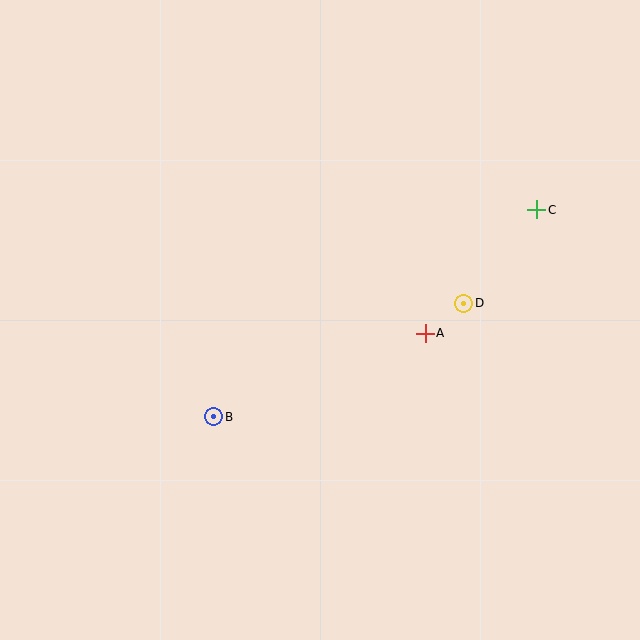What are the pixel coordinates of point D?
Point D is at (464, 303).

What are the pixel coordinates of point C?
Point C is at (537, 210).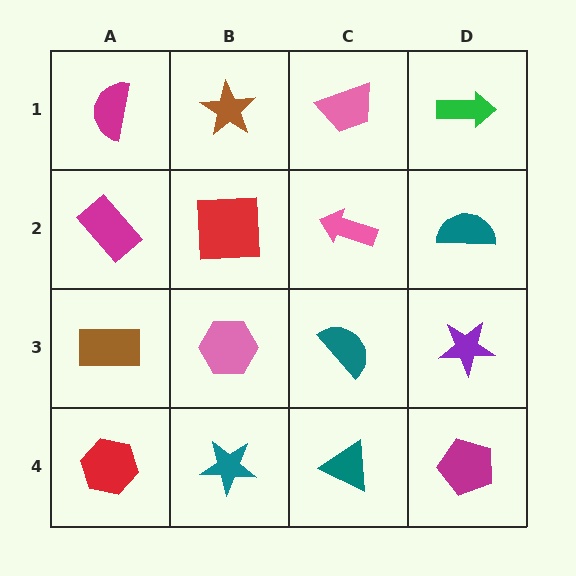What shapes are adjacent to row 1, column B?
A red square (row 2, column B), a magenta semicircle (row 1, column A), a pink trapezoid (row 1, column C).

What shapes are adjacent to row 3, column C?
A pink arrow (row 2, column C), a teal triangle (row 4, column C), a pink hexagon (row 3, column B), a purple star (row 3, column D).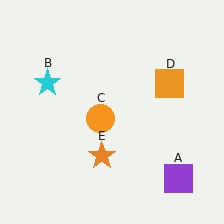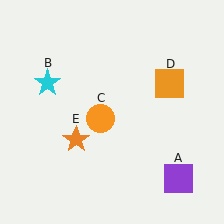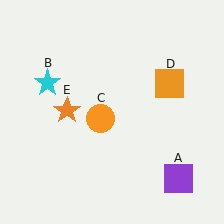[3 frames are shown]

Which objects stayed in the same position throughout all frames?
Purple square (object A) and cyan star (object B) and orange circle (object C) and orange square (object D) remained stationary.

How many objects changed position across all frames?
1 object changed position: orange star (object E).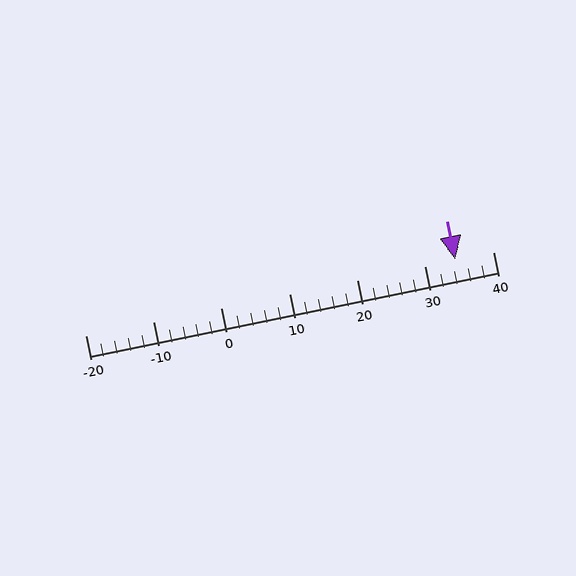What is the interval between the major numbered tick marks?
The major tick marks are spaced 10 units apart.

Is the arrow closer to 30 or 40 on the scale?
The arrow is closer to 30.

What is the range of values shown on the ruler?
The ruler shows values from -20 to 40.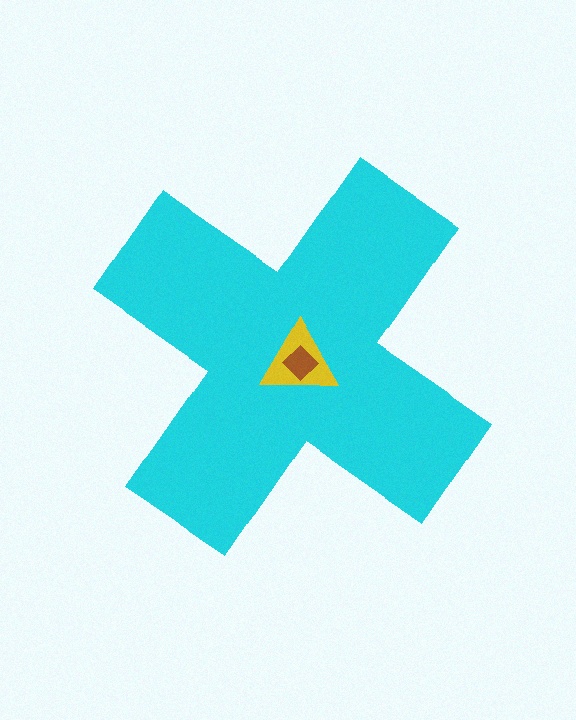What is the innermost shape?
The brown diamond.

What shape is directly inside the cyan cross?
The yellow triangle.